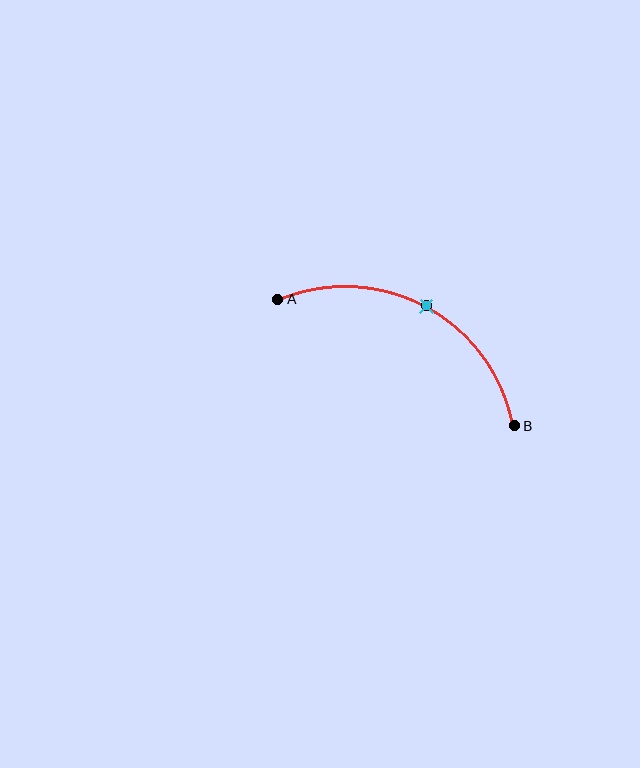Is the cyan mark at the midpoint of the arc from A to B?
Yes. The cyan mark lies on the arc at equal arc-length from both A and B — it is the arc midpoint.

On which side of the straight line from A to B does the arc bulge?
The arc bulges above the straight line connecting A and B.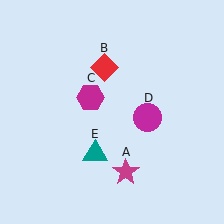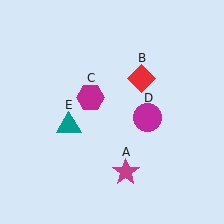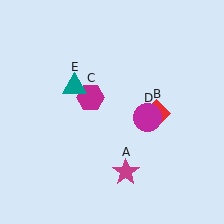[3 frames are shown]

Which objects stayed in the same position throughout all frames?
Magenta star (object A) and magenta hexagon (object C) and magenta circle (object D) remained stationary.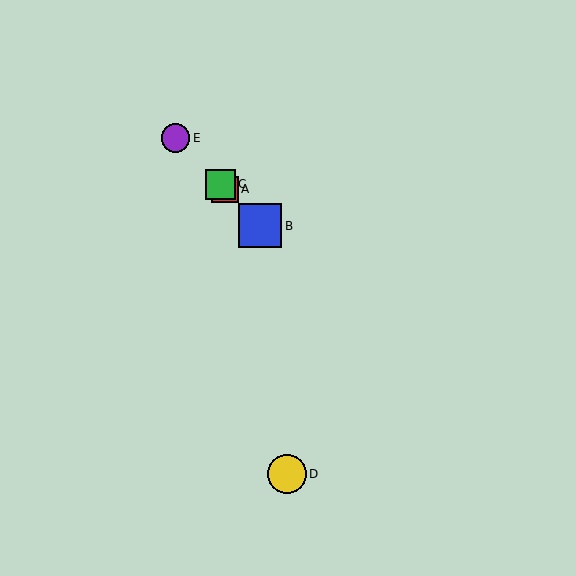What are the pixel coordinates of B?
Object B is at (260, 226).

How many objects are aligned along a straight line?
4 objects (A, B, C, E) are aligned along a straight line.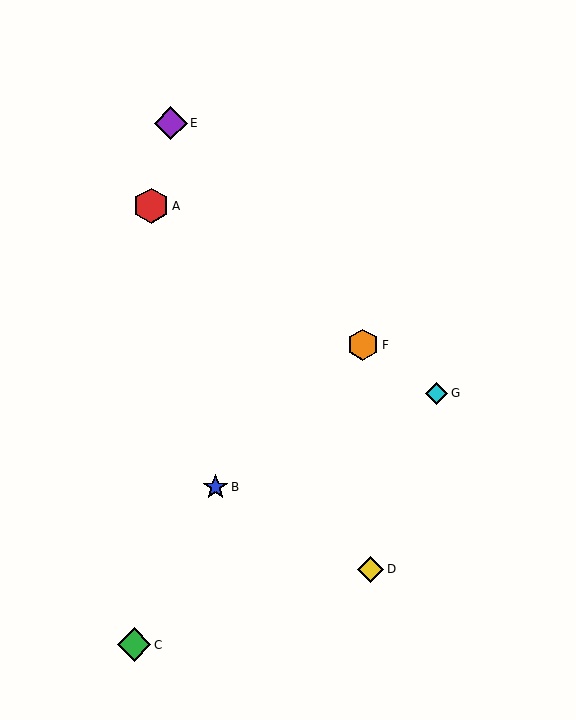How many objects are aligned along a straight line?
3 objects (A, F, G) are aligned along a straight line.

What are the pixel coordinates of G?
Object G is at (437, 393).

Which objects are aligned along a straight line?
Objects A, F, G are aligned along a straight line.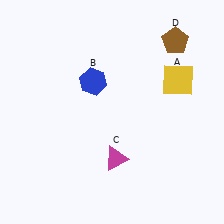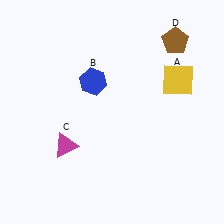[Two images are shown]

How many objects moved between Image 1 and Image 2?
1 object moved between the two images.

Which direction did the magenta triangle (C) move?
The magenta triangle (C) moved left.